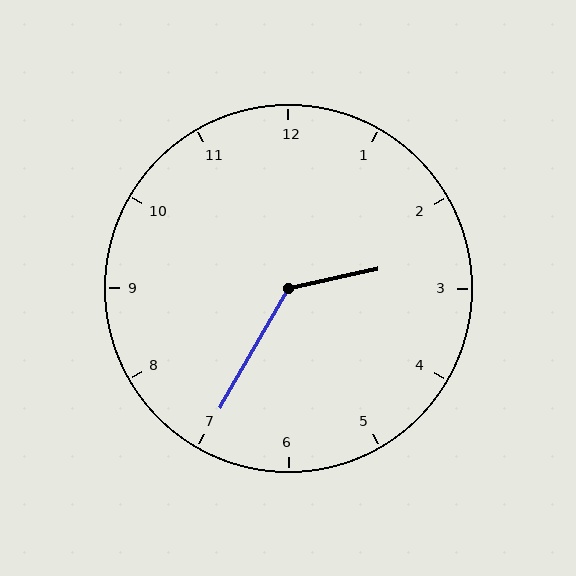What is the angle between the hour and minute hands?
Approximately 132 degrees.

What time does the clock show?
2:35.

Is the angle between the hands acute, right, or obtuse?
It is obtuse.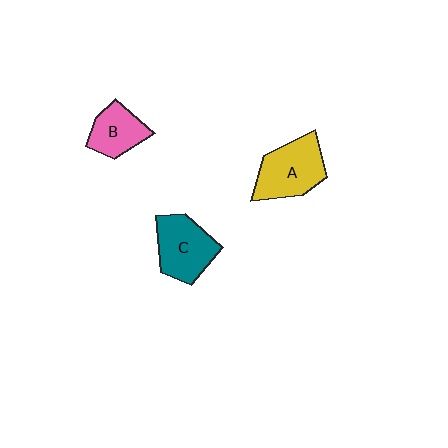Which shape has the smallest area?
Shape B (pink).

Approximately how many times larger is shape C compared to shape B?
Approximately 1.4 times.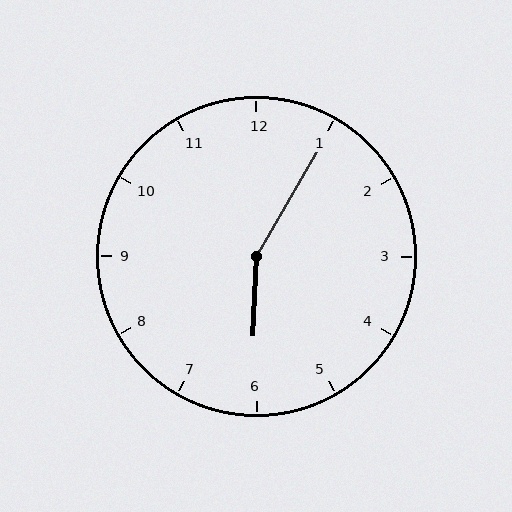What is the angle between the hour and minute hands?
Approximately 152 degrees.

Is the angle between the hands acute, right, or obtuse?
It is obtuse.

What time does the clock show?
6:05.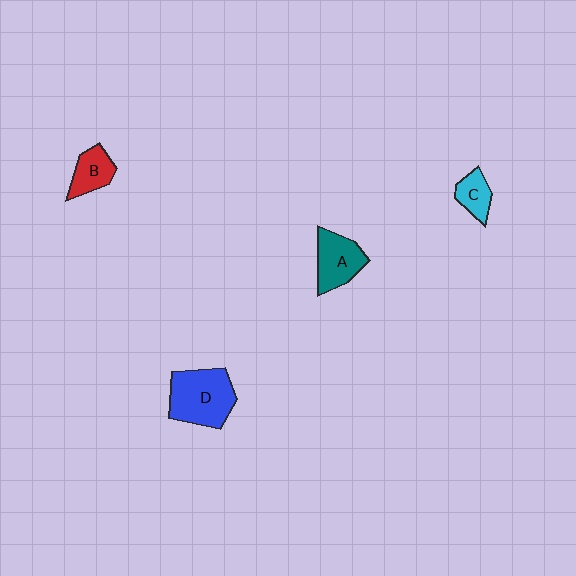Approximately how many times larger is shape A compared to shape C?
Approximately 1.7 times.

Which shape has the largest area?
Shape D (blue).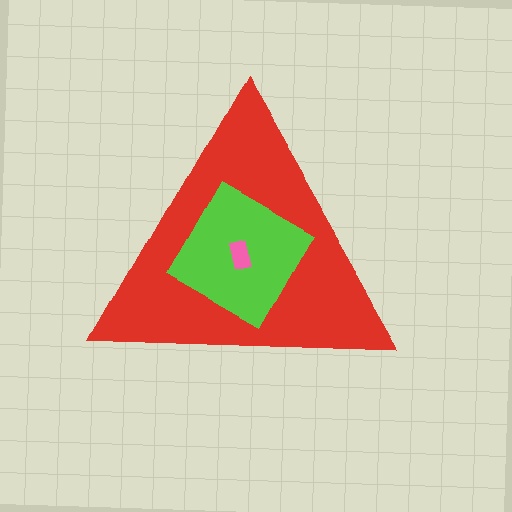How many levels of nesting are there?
3.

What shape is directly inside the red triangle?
The lime square.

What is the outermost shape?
The red triangle.